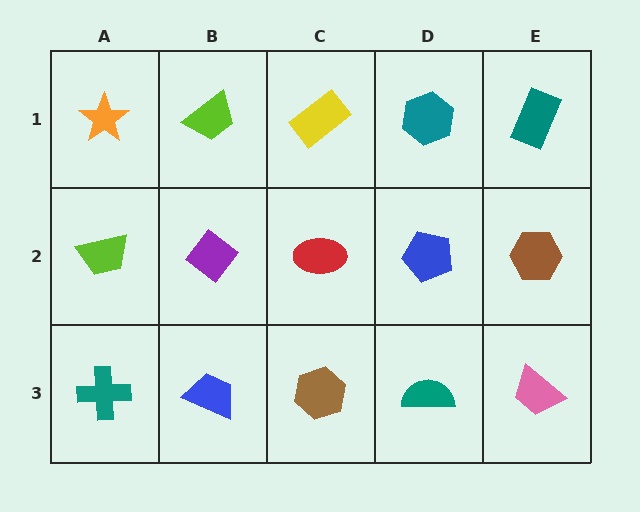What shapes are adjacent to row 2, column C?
A yellow rectangle (row 1, column C), a brown hexagon (row 3, column C), a purple diamond (row 2, column B), a blue pentagon (row 2, column D).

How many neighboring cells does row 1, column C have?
3.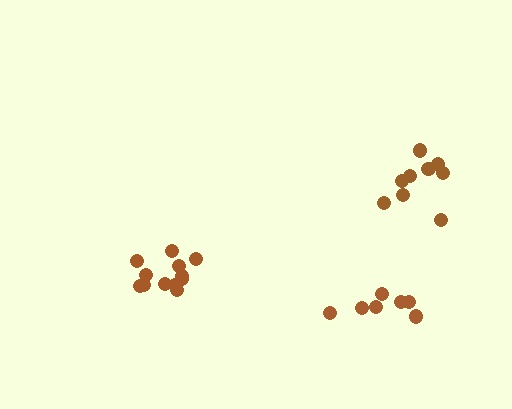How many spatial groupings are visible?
There are 3 spatial groupings.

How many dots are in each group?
Group 1: 12 dots, Group 2: 7 dots, Group 3: 9 dots (28 total).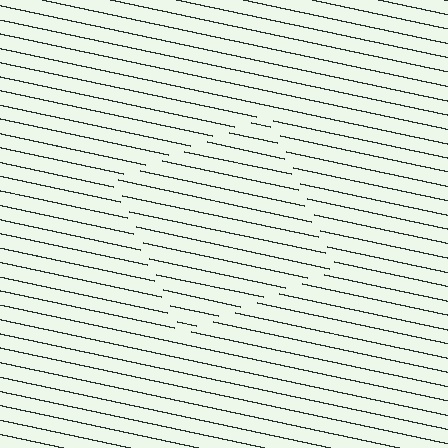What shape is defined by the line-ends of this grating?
An illusory square. The interior of the shape contains the same grating, shifted by half a period — the contour is defined by the phase discontinuity where line-ends from the inner and outer gratings abut.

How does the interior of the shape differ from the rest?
The interior of the shape contains the same grating, shifted by half a period — the contour is defined by the phase discontinuity where line-ends from the inner and outer gratings abut.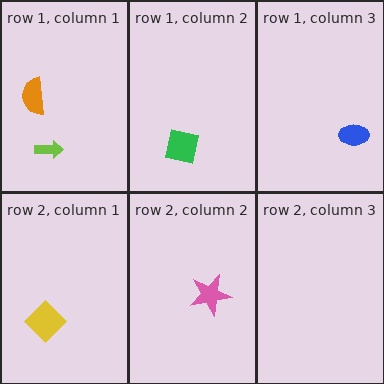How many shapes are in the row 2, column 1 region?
1.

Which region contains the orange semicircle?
The row 1, column 1 region.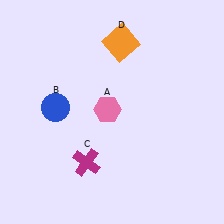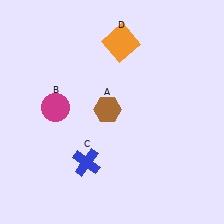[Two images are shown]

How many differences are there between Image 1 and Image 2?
There are 3 differences between the two images.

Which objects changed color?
A changed from pink to brown. B changed from blue to magenta. C changed from magenta to blue.